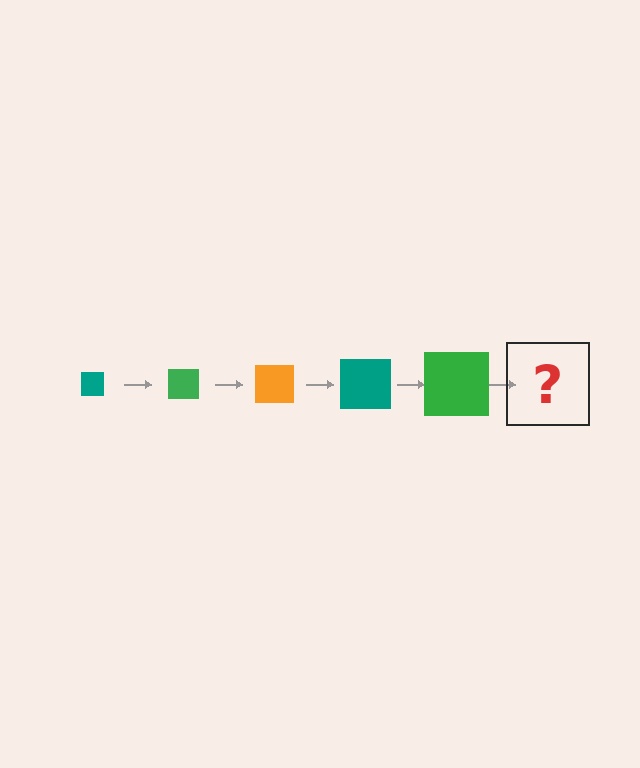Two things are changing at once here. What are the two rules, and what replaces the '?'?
The two rules are that the square grows larger each step and the color cycles through teal, green, and orange. The '?' should be an orange square, larger than the previous one.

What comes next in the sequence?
The next element should be an orange square, larger than the previous one.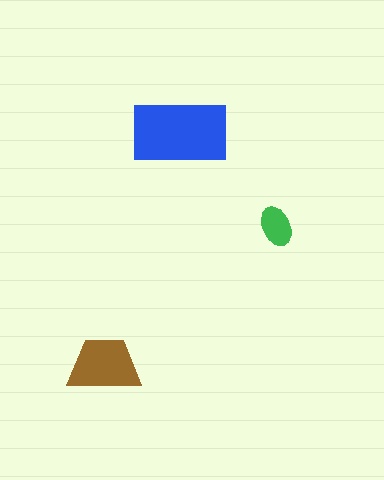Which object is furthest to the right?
The green ellipse is rightmost.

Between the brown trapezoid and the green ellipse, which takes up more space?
The brown trapezoid.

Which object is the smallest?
The green ellipse.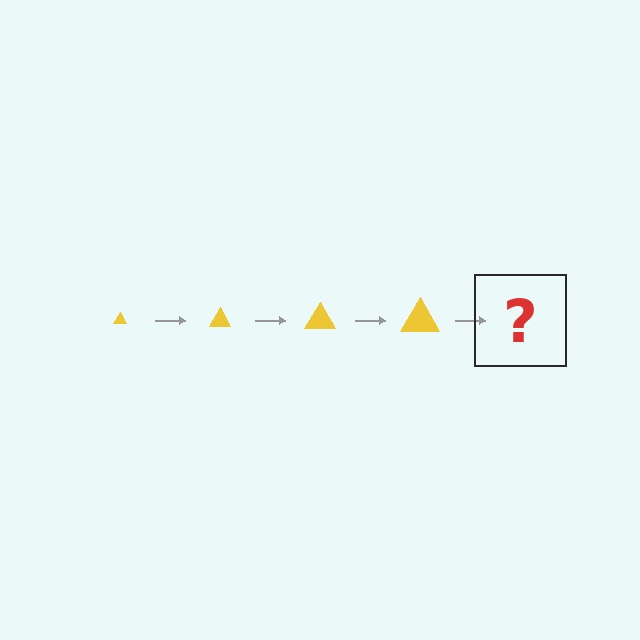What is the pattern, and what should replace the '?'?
The pattern is that the triangle gets progressively larger each step. The '?' should be a yellow triangle, larger than the previous one.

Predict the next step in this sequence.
The next step is a yellow triangle, larger than the previous one.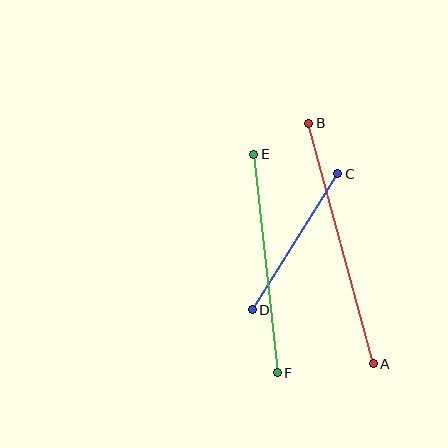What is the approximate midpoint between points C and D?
The midpoint is at approximately (295, 242) pixels.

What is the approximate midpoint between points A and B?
The midpoint is at approximately (341, 243) pixels.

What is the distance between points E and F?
The distance is approximately 220 pixels.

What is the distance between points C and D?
The distance is approximately 161 pixels.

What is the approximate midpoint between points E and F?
The midpoint is at approximately (266, 263) pixels.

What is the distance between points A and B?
The distance is approximately 249 pixels.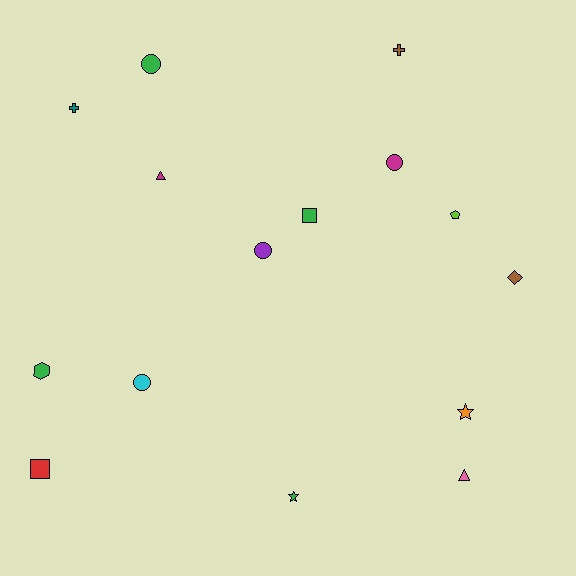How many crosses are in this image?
There are 2 crosses.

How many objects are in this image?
There are 15 objects.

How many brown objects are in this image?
There are 2 brown objects.